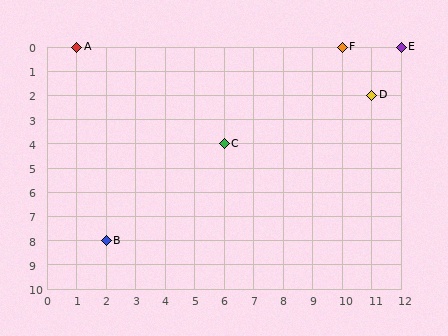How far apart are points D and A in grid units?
Points D and A are 10 columns and 2 rows apart (about 10.2 grid units diagonally).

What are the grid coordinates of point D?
Point D is at grid coordinates (11, 2).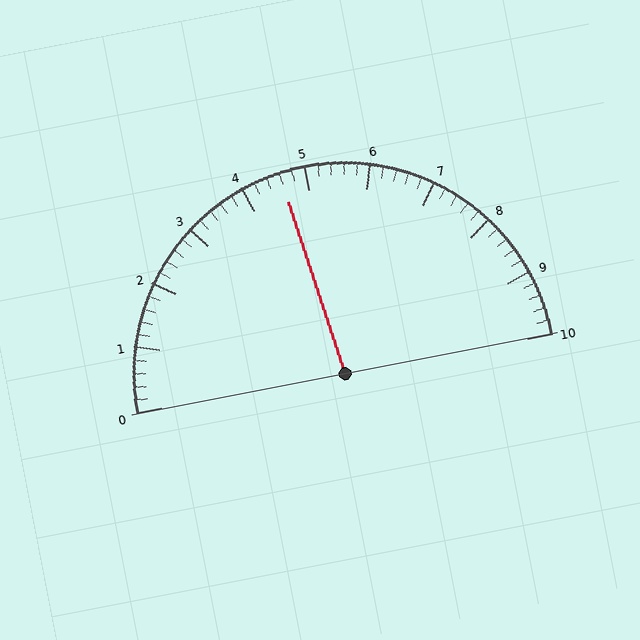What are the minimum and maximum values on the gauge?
The gauge ranges from 0 to 10.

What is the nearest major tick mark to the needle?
The nearest major tick mark is 5.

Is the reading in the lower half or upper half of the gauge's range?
The reading is in the lower half of the range (0 to 10).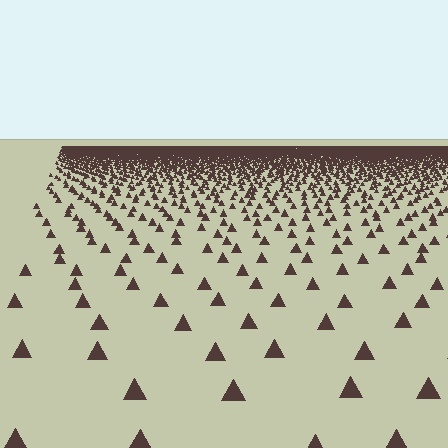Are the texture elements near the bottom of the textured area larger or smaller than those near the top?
Larger. Near the bottom, elements are closer to the viewer and appear at a bigger on-screen size.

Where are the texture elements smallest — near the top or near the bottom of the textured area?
Near the top.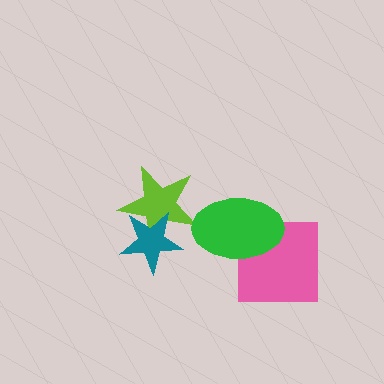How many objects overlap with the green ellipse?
1 object overlaps with the green ellipse.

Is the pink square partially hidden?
Yes, it is partially covered by another shape.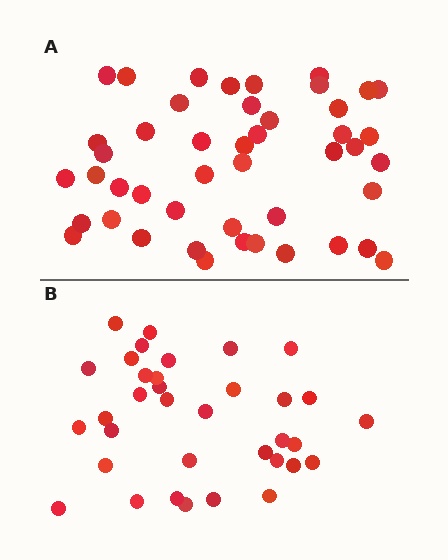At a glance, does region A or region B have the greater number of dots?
Region A (the top region) has more dots.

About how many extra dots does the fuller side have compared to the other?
Region A has roughly 12 or so more dots than region B.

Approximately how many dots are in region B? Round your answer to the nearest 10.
About 40 dots. (The exact count is 35, which rounds to 40.)